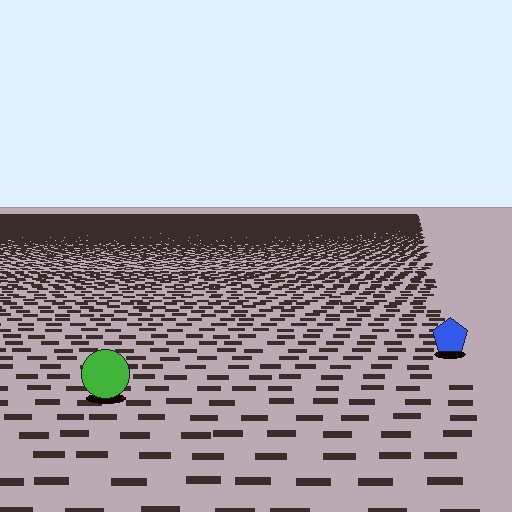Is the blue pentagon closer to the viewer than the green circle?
No. The green circle is closer — you can tell from the texture gradient: the ground texture is coarser near it.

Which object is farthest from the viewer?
The blue pentagon is farthest from the viewer. It appears smaller and the ground texture around it is denser.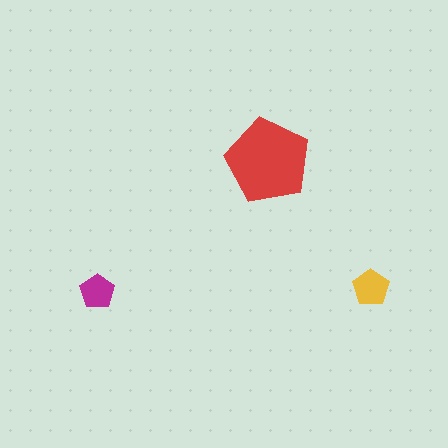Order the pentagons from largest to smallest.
the red one, the yellow one, the magenta one.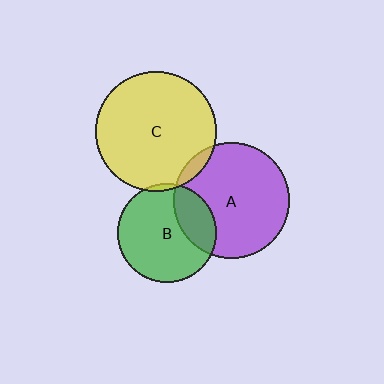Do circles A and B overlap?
Yes.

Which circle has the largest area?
Circle C (yellow).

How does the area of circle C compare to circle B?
Approximately 1.5 times.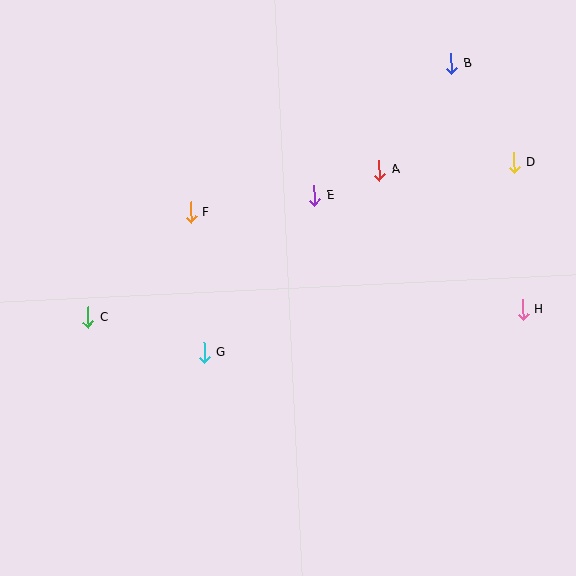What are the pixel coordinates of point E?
Point E is at (314, 195).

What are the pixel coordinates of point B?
Point B is at (451, 64).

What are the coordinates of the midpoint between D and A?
The midpoint between D and A is at (447, 166).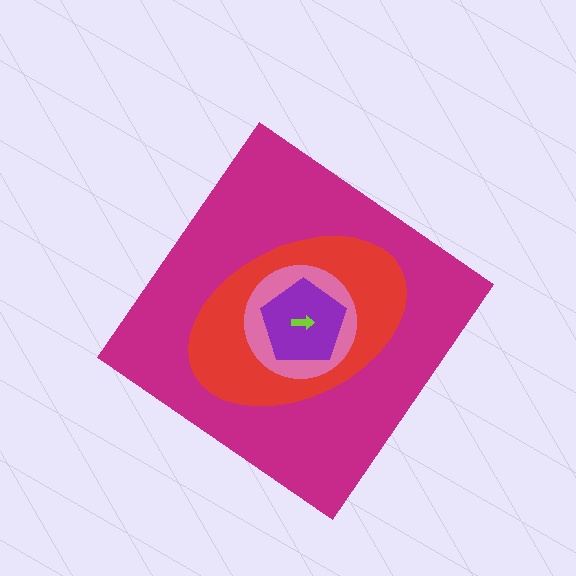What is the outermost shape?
The magenta diamond.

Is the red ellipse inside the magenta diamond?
Yes.